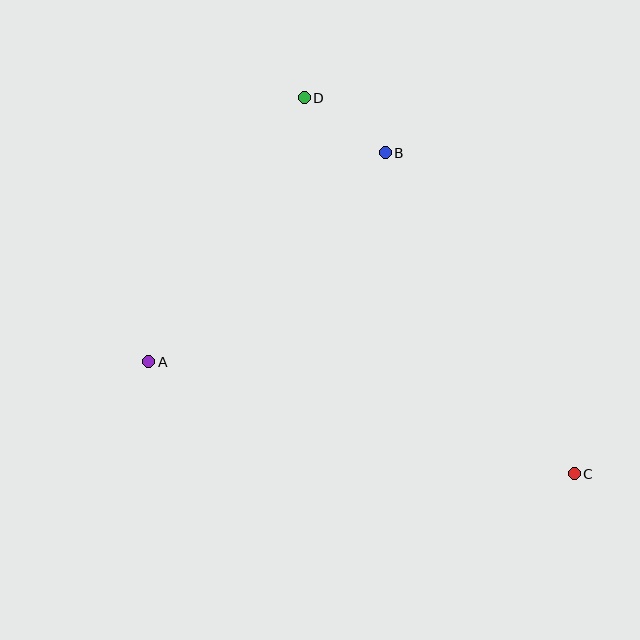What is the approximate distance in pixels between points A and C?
The distance between A and C is approximately 440 pixels.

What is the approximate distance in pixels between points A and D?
The distance between A and D is approximately 306 pixels.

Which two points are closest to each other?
Points B and D are closest to each other.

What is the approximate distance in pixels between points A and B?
The distance between A and B is approximately 316 pixels.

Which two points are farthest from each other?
Points C and D are farthest from each other.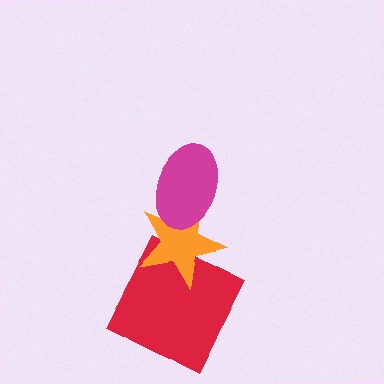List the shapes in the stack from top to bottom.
From top to bottom: the magenta ellipse, the orange star, the red square.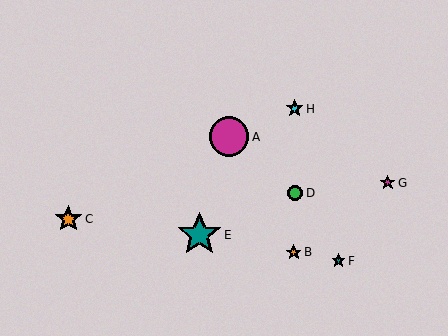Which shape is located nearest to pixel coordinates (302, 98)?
The cyan star (labeled H) at (295, 109) is nearest to that location.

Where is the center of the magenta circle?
The center of the magenta circle is at (229, 137).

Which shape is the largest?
The teal star (labeled E) is the largest.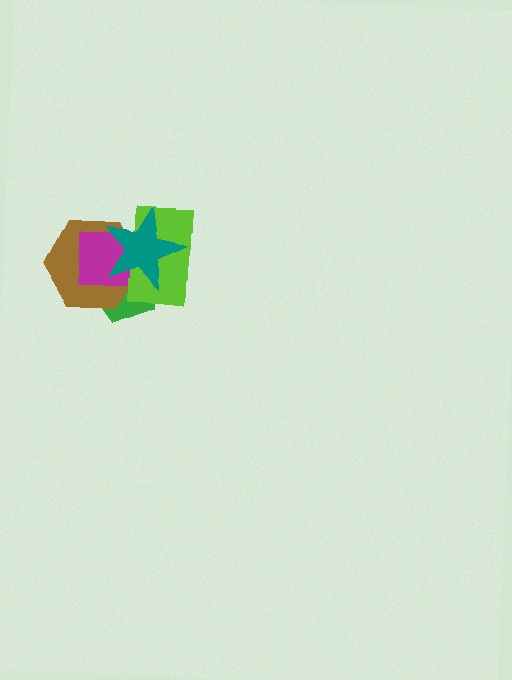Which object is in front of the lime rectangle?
The teal star is in front of the lime rectangle.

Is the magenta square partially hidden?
Yes, it is partially covered by another shape.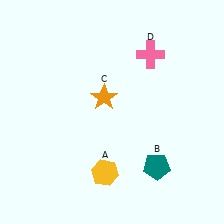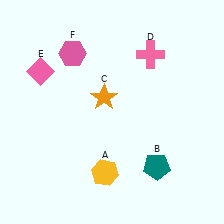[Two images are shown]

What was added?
A pink diamond (E), a pink hexagon (F) were added in Image 2.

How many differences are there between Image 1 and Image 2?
There are 2 differences between the two images.